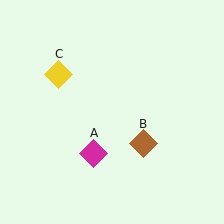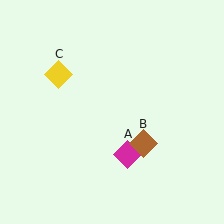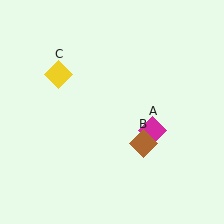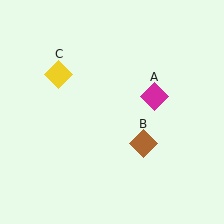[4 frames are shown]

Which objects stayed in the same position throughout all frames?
Brown diamond (object B) and yellow diamond (object C) remained stationary.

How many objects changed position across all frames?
1 object changed position: magenta diamond (object A).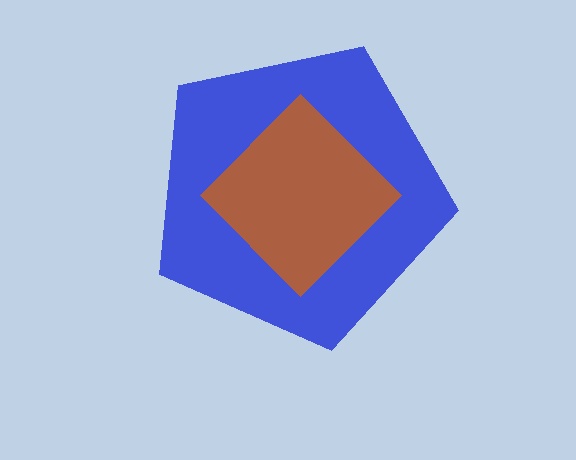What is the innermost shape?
The brown diamond.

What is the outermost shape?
The blue pentagon.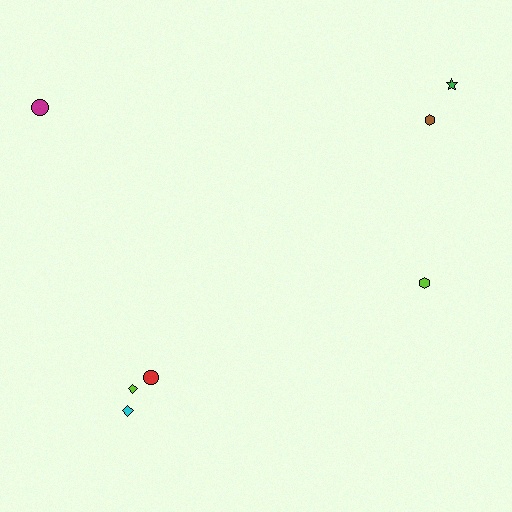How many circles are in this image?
There are 2 circles.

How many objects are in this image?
There are 7 objects.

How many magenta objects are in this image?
There is 1 magenta object.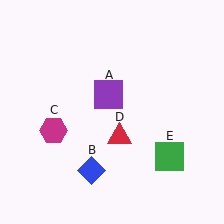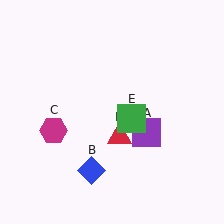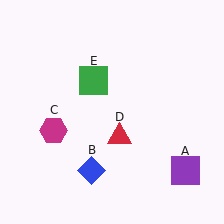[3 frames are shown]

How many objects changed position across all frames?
2 objects changed position: purple square (object A), green square (object E).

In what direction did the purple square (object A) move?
The purple square (object A) moved down and to the right.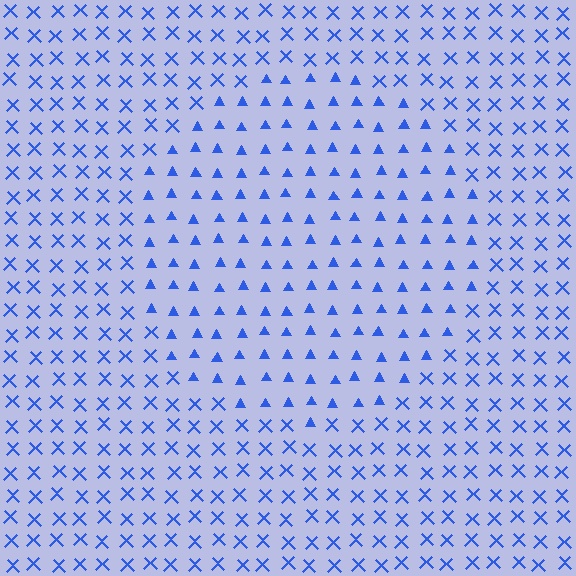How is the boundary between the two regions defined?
The boundary is defined by a change in element shape: triangles inside vs. X marks outside. All elements share the same color and spacing.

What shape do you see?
I see a circle.